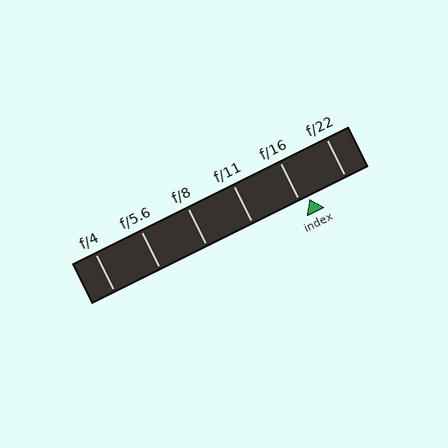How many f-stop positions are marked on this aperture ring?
There are 6 f-stop positions marked.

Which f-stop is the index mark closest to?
The index mark is closest to f/16.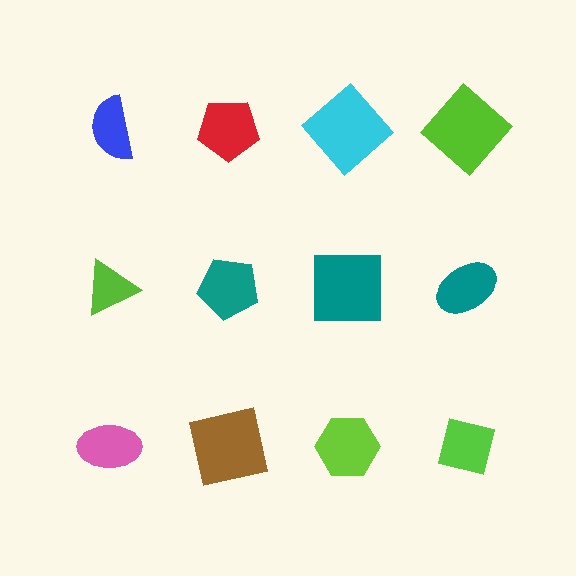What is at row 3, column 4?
A lime square.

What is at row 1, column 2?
A red pentagon.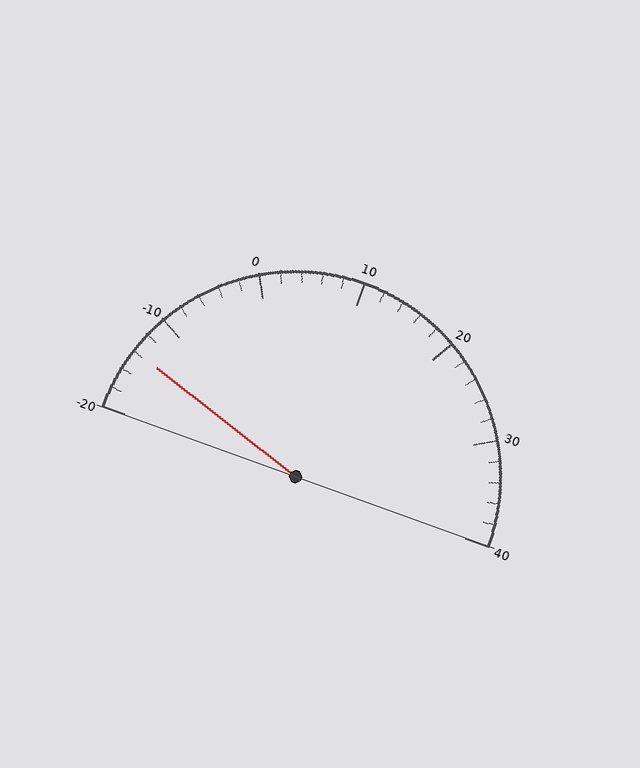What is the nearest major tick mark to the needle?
The nearest major tick mark is -10.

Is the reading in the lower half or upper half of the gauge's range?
The reading is in the lower half of the range (-20 to 40).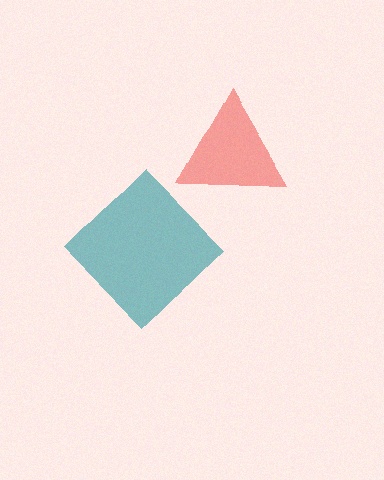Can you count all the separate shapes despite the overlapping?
Yes, there are 2 separate shapes.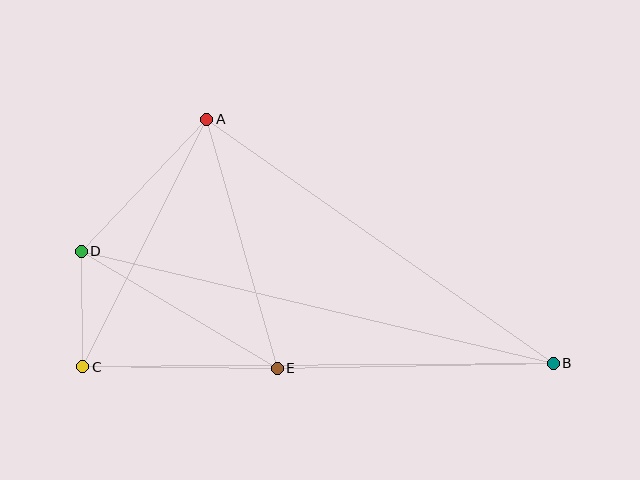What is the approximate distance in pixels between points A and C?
The distance between A and C is approximately 277 pixels.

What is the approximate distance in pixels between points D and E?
The distance between D and E is approximately 228 pixels.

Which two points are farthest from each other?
Points B and D are farthest from each other.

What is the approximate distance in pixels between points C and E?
The distance between C and E is approximately 194 pixels.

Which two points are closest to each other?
Points C and D are closest to each other.